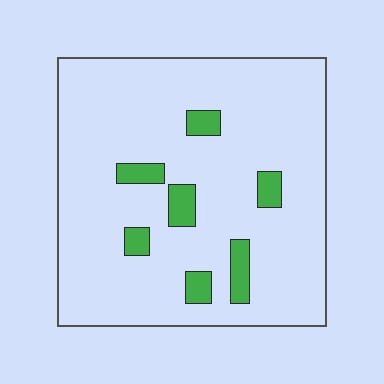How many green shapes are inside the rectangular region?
7.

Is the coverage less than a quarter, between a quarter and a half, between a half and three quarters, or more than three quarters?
Less than a quarter.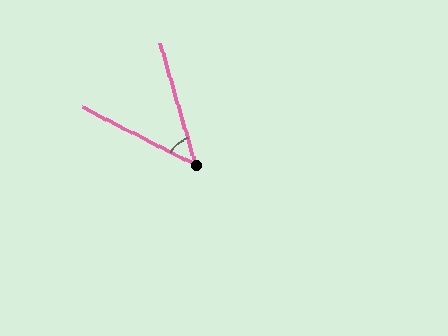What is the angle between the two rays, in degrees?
Approximately 47 degrees.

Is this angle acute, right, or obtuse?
It is acute.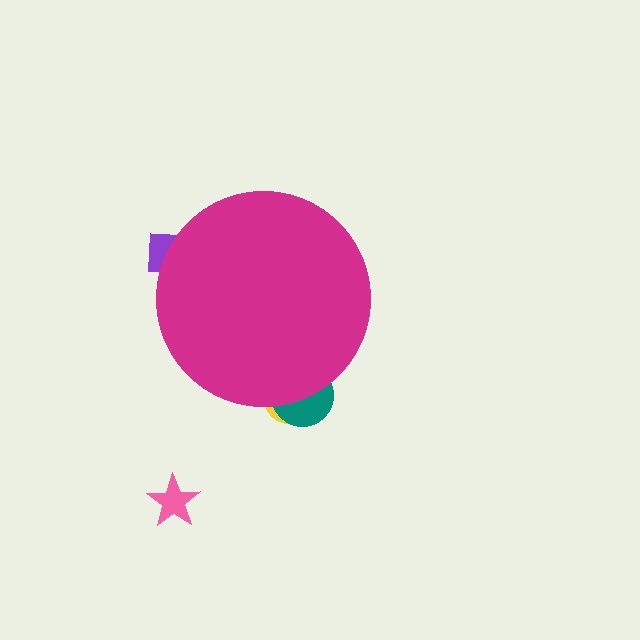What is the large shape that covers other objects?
A magenta circle.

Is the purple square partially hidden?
Yes, the purple square is partially hidden behind the magenta circle.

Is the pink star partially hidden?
No, the pink star is fully visible.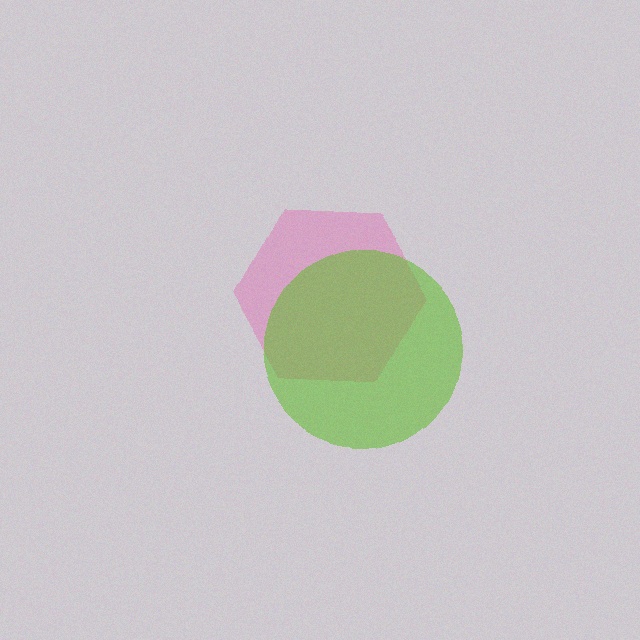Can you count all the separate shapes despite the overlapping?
Yes, there are 2 separate shapes.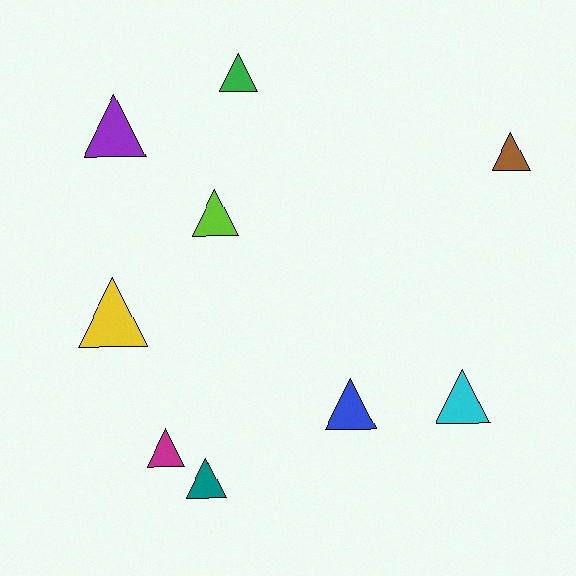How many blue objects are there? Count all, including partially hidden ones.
There is 1 blue object.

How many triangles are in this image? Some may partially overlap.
There are 9 triangles.